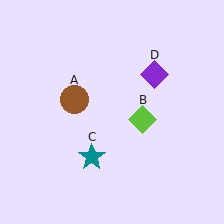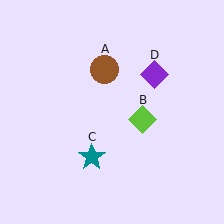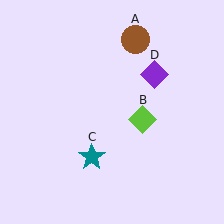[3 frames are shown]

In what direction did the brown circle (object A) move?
The brown circle (object A) moved up and to the right.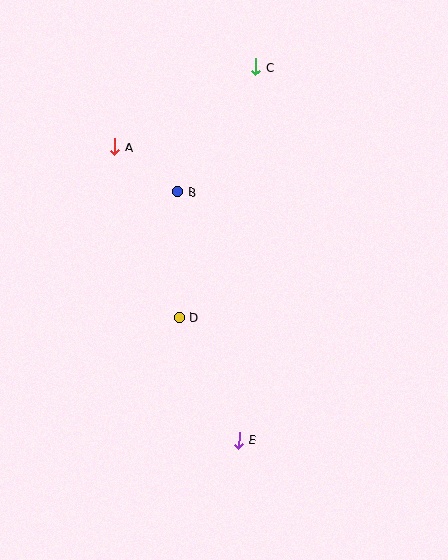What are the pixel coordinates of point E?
Point E is at (239, 440).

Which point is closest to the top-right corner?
Point C is closest to the top-right corner.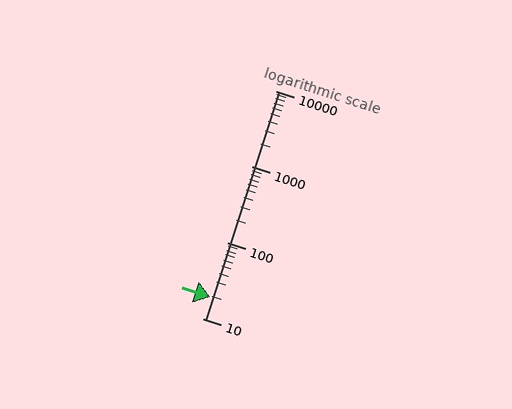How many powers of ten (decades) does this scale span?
The scale spans 3 decades, from 10 to 10000.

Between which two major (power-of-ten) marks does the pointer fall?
The pointer is between 10 and 100.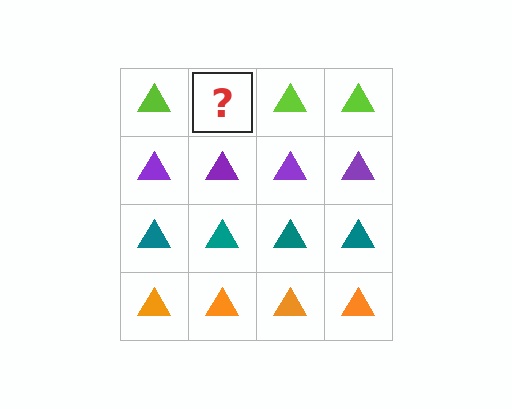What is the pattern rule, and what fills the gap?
The rule is that each row has a consistent color. The gap should be filled with a lime triangle.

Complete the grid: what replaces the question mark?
The question mark should be replaced with a lime triangle.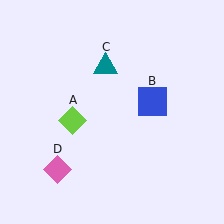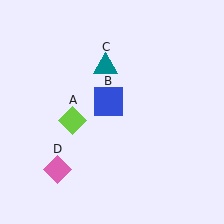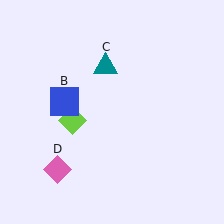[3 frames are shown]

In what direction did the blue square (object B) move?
The blue square (object B) moved left.